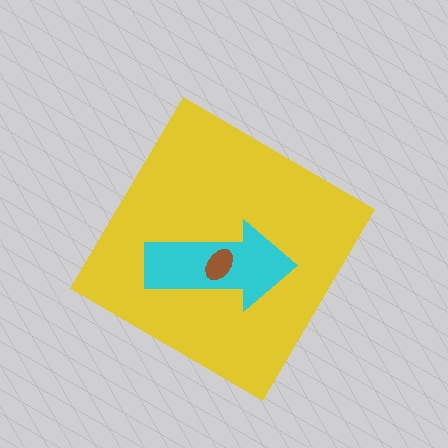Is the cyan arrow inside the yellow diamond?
Yes.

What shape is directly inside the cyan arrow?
The brown ellipse.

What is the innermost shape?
The brown ellipse.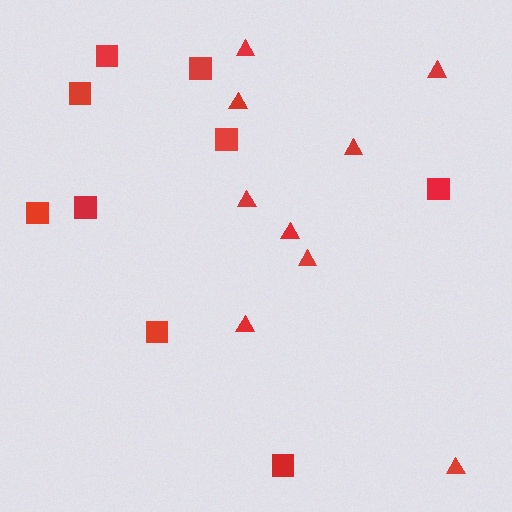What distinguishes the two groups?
There are 2 groups: one group of squares (9) and one group of triangles (9).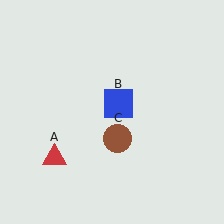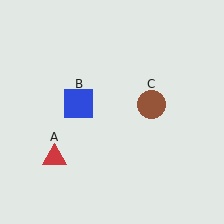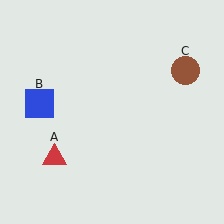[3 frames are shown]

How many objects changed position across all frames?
2 objects changed position: blue square (object B), brown circle (object C).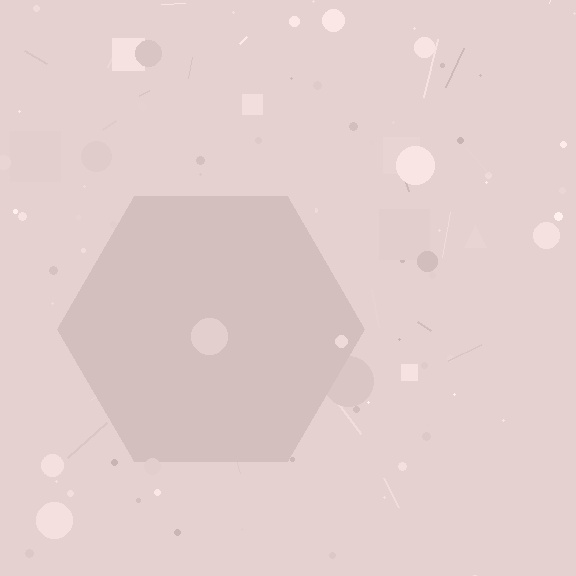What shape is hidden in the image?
A hexagon is hidden in the image.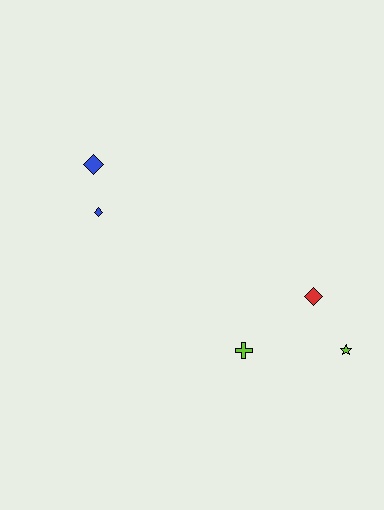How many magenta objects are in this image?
There are no magenta objects.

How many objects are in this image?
There are 5 objects.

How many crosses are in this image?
There is 1 cross.